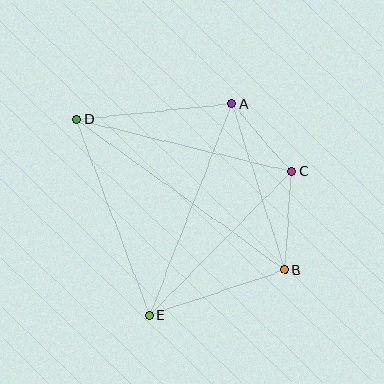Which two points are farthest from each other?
Points B and D are farthest from each other.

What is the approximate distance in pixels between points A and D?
The distance between A and D is approximately 156 pixels.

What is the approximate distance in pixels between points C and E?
The distance between C and E is approximately 202 pixels.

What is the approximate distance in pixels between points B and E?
The distance between B and E is approximately 143 pixels.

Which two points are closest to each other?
Points A and C are closest to each other.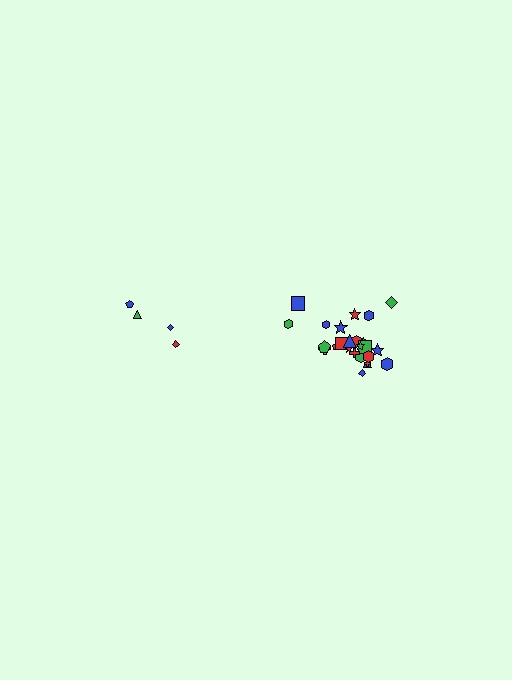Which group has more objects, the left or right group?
The right group.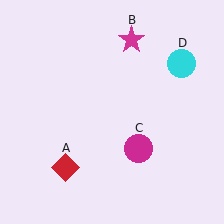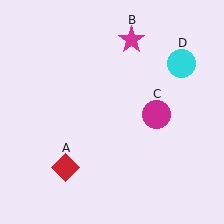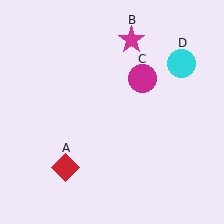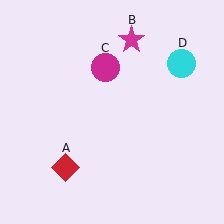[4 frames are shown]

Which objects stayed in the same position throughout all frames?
Red diamond (object A) and magenta star (object B) and cyan circle (object D) remained stationary.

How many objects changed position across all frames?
1 object changed position: magenta circle (object C).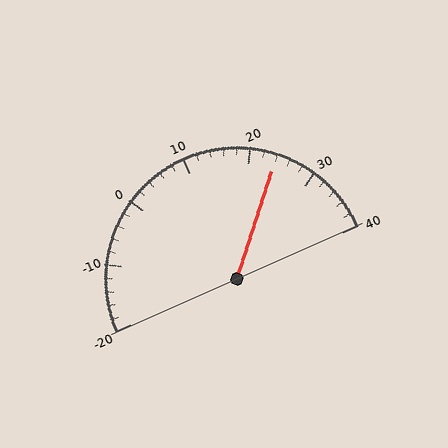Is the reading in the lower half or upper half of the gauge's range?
The reading is in the upper half of the range (-20 to 40).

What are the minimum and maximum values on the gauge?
The gauge ranges from -20 to 40.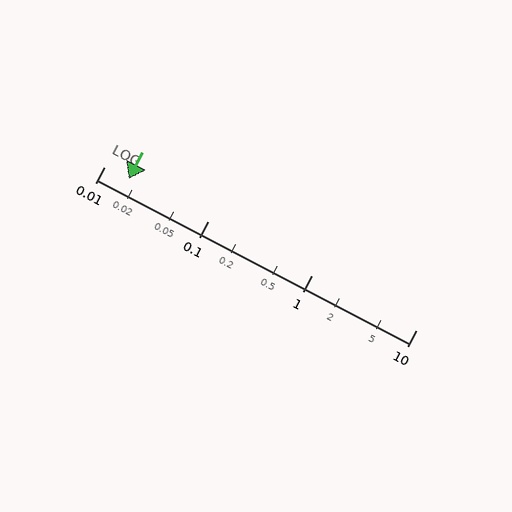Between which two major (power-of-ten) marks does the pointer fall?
The pointer is between 0.01 and 0.1.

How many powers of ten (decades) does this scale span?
The scale spans 3 decades, from 0.01 to 10.